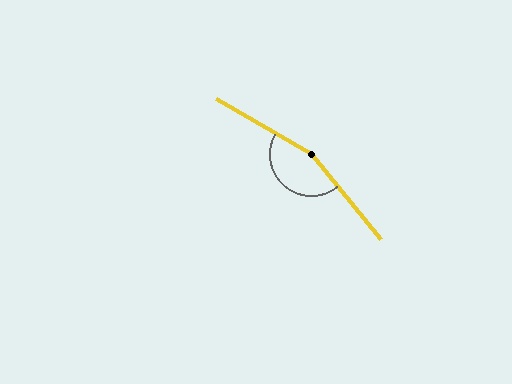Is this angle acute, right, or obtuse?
It is obtuse.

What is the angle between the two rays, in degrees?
Approximately 159 degrees.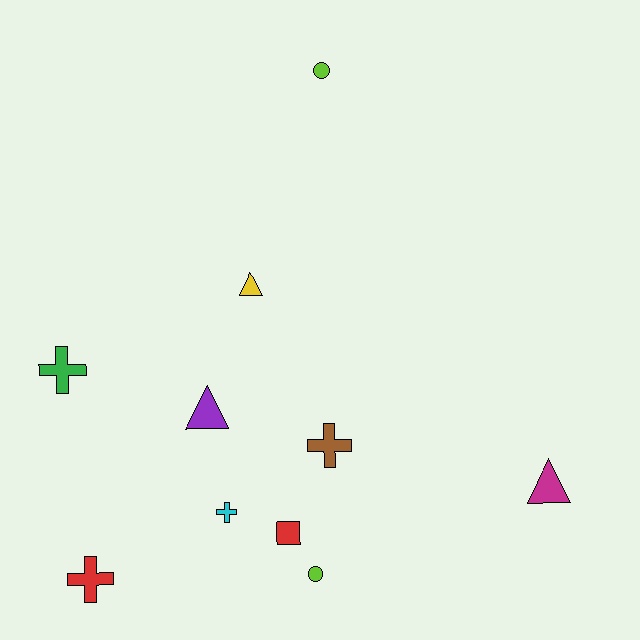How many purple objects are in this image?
There is 1 purple object.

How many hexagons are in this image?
There are no hexagons.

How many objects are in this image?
There are 10 objects.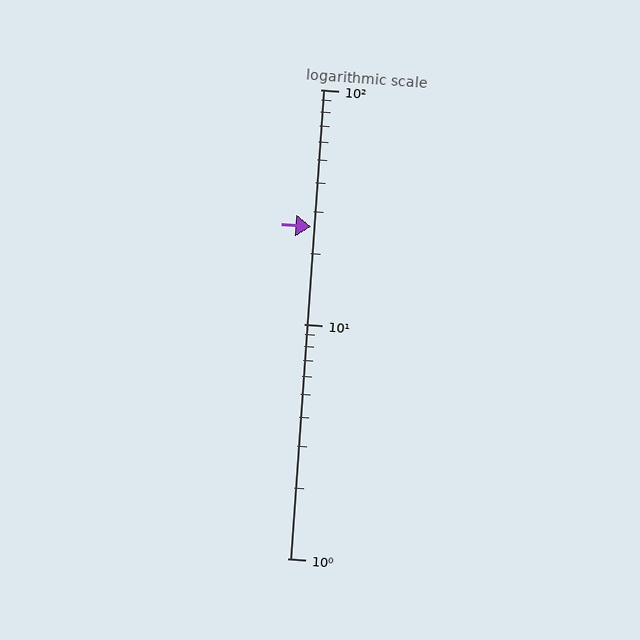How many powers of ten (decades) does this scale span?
The scale spans 2 decades, from 1 to 100.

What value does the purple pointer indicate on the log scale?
The pointer indicates approximately 26.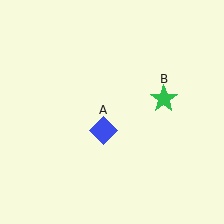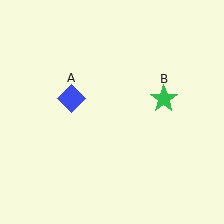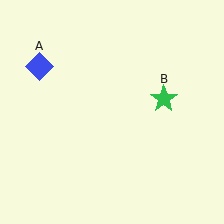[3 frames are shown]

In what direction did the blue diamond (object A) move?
The blue diamond (object A) moved up and to the left.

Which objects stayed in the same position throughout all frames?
Green star (object B) remained stationary.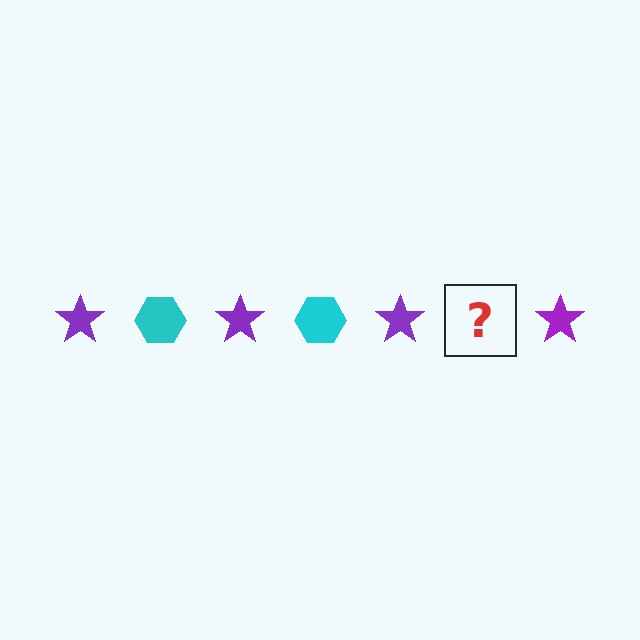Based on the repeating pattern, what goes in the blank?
The blank should be a cyan hexagon.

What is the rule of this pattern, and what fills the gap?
The rule is that the pattern alternates between purple star and cyan hexagon. The gap should be filled with a cyan hexagon.